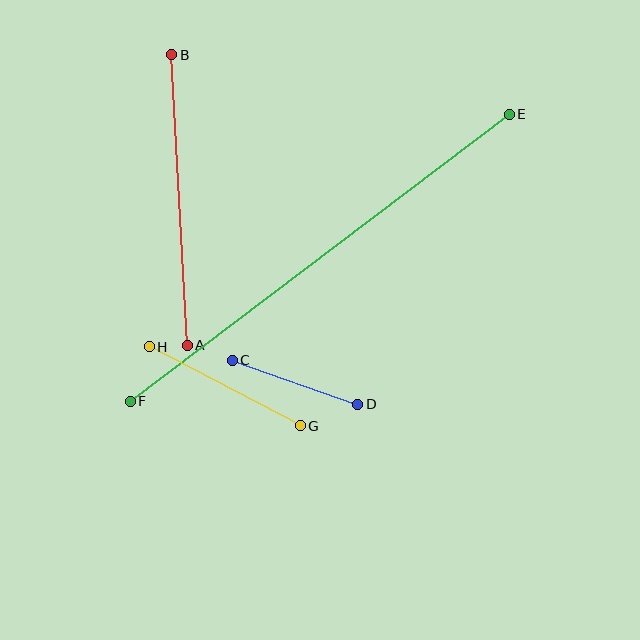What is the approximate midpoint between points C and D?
The midpoint is at approximately (295, 382) pixels.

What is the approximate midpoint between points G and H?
The midpoint is at approximately (225, 386) pixels.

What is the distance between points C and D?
The distance is approximately 133 pixels.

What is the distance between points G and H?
The distance is approximately 170 pixels.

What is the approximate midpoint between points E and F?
The midpoint is at approximately (320, 258) pixels.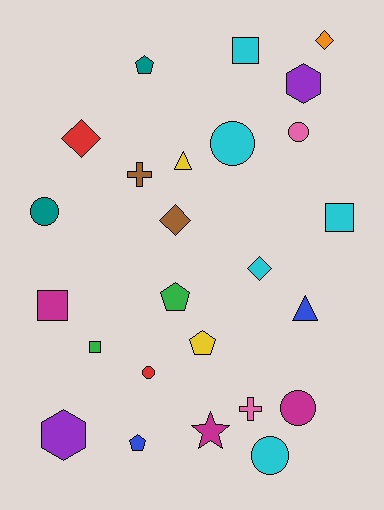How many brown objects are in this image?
There are 2 brown objects.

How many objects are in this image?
There are 25 objects.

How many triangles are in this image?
There are 2 triangles.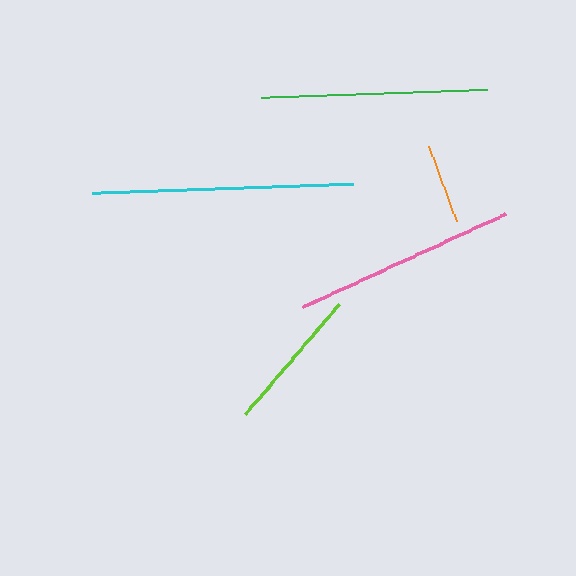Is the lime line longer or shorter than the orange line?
The lime line is longer than the orange line.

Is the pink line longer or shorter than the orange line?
The pink line is longer than the orange line.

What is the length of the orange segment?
The orange segment is approximately 80 pixels long.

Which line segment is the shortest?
The orange line is the shortest at approximately 80 pixels.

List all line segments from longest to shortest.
From longest to shortest: cyan, green, pink, lime, orange.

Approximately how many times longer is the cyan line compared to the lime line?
The cyan line is approximately 1.8 times the length of the lime line.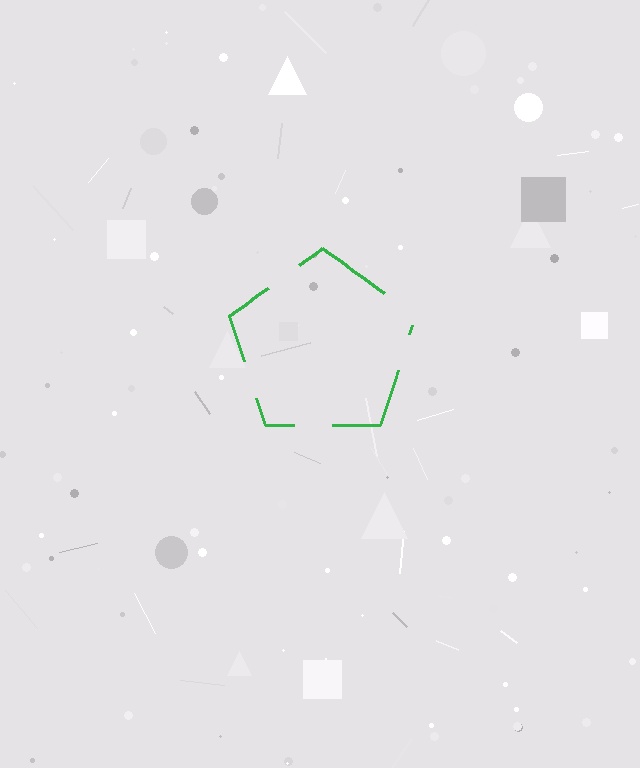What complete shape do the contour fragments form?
The contour fragments form a pentagon.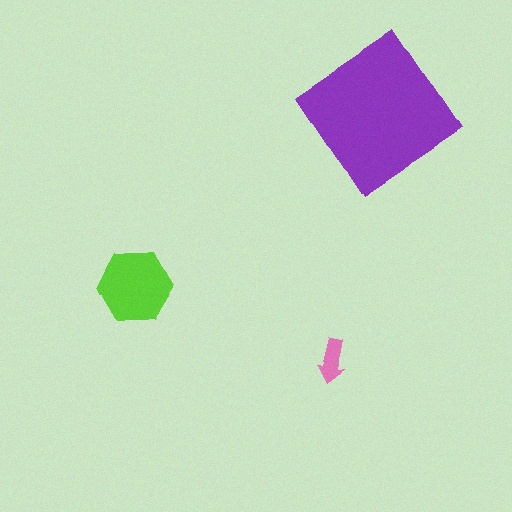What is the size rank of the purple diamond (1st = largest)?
1st.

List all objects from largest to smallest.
The purple diamond, the lime hexagon, the pink arrow.